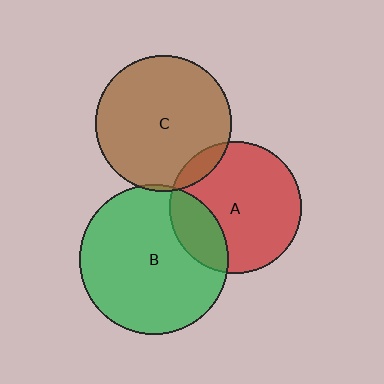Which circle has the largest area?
Circle B (green).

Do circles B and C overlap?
Yes.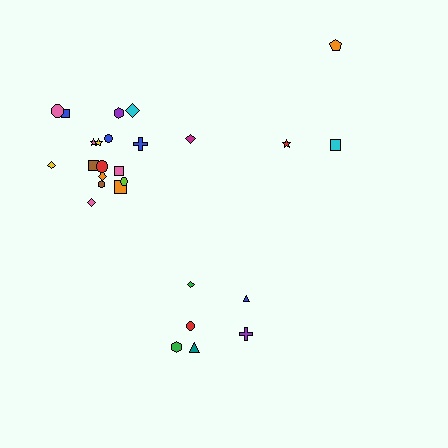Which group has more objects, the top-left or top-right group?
The top-left group.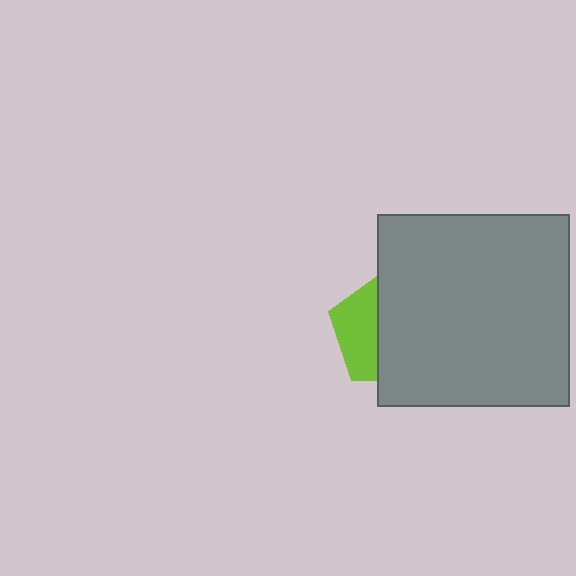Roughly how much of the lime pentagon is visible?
A small part of it is visible (roughly 38%).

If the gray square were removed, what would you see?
You would see the complete lime pentagon.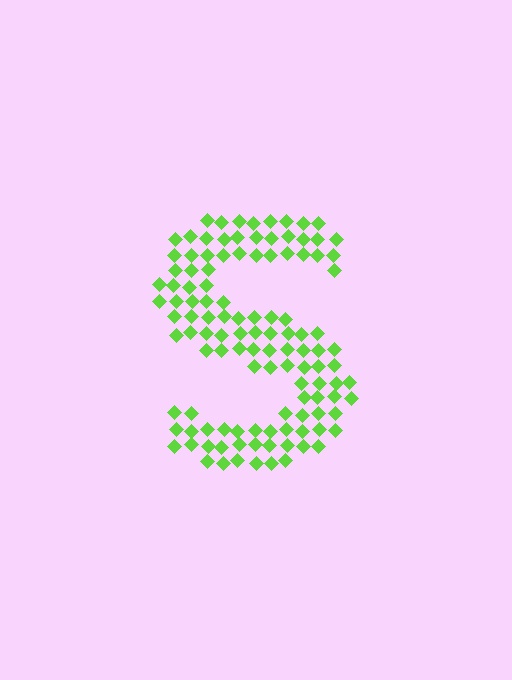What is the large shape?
The large shape is the letter S.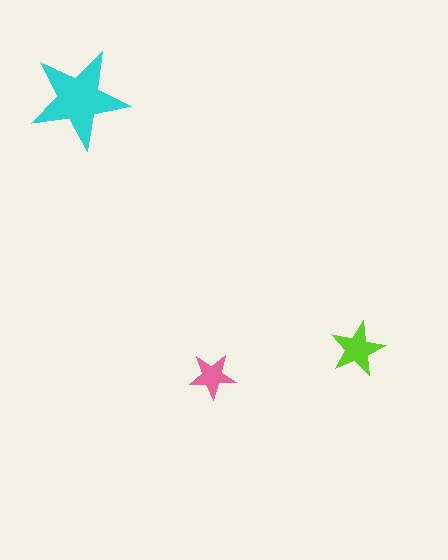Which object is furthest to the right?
The lime star is rightmost.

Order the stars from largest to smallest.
the cyan one, the lime one, the pink one.